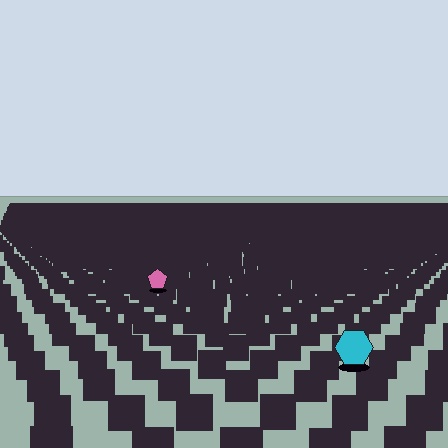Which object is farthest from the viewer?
The pink pentagon is farthest from the viewer. It appears smaller and the ground texture around it is denser.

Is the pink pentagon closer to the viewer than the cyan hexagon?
No. The cyan hexagon is closer — you can tell from the texture gradient: the ground texture is coarser near it.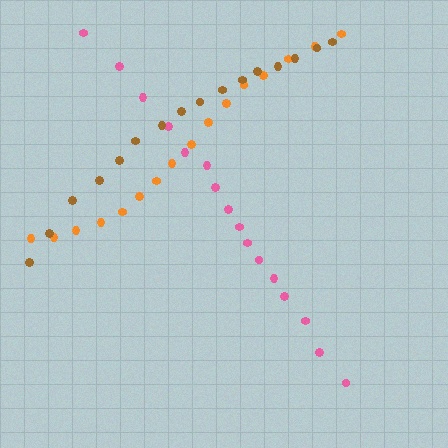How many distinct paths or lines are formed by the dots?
There are 3 distinct paths.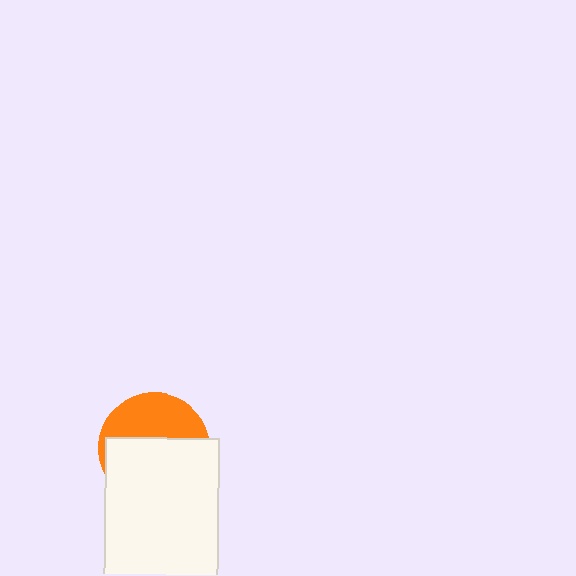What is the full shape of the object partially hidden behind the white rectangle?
The partially hidden object is an orange circle.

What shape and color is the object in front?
The object in front is a white rectangle.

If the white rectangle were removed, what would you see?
You would see the complete orange circle.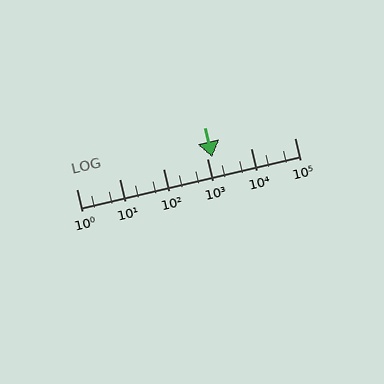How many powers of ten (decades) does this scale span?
The scale spans 5 decades, from 1 to 100000.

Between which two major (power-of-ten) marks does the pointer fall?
The pointer is between 1000 and 10000.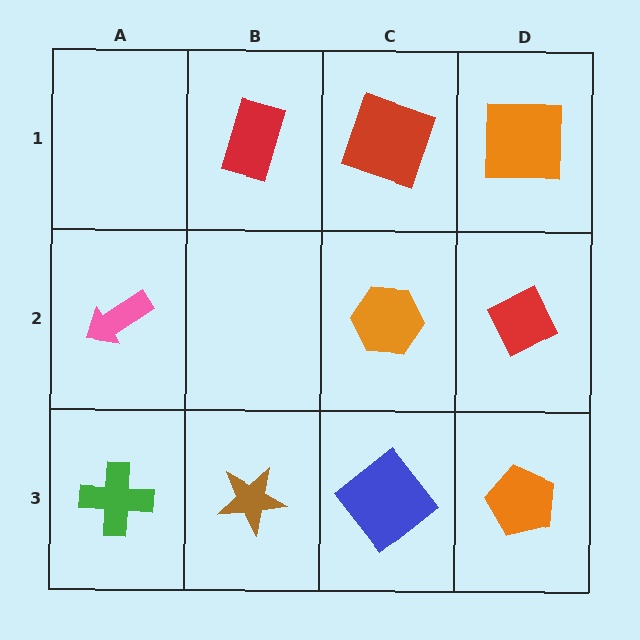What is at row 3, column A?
A green cross.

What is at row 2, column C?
An orange hexagon.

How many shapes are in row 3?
4 shapes.